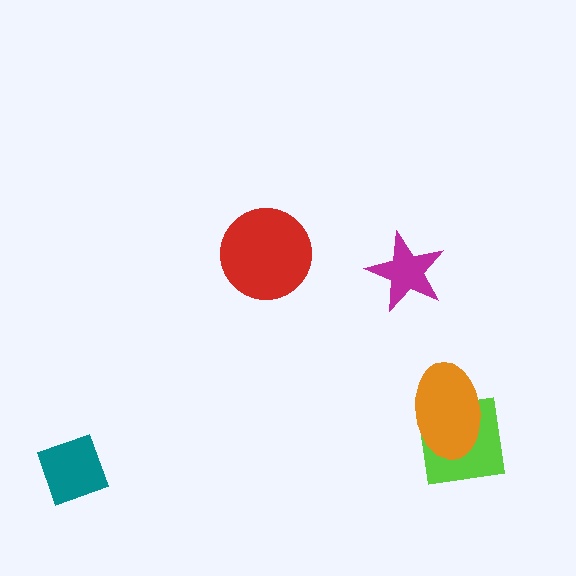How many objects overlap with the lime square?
1 object overlaps with the lime square.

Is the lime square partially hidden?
Yes, it is partially covered by another shape.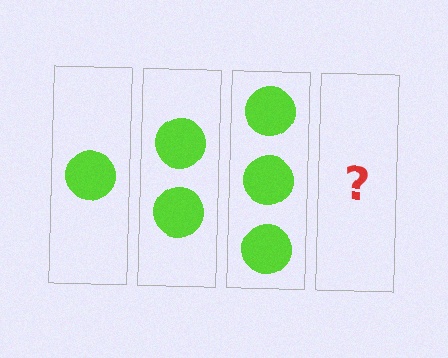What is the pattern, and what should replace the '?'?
The pattern is that each step adds one more circle. The '?' should be 4 circles.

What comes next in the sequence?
The next element should be 4 circles.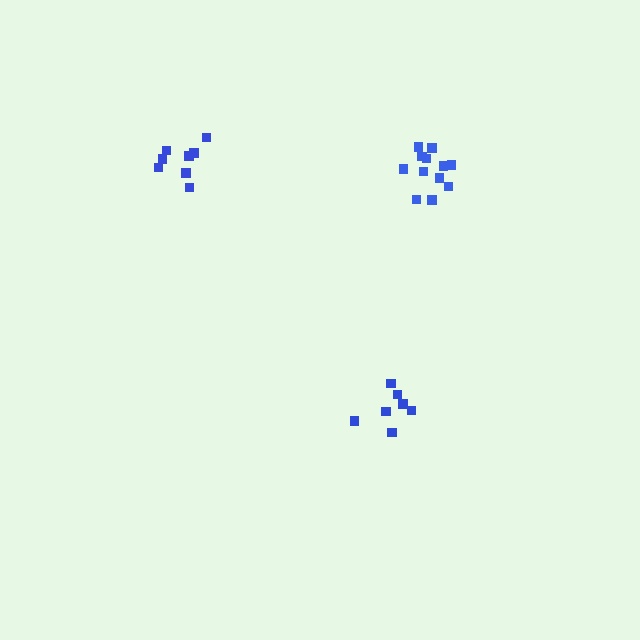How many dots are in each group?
Group 1: 12 dots, Group 2: 8 dots, Group 3: 7 dots (27 total).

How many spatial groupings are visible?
There are 3 spatial groupings.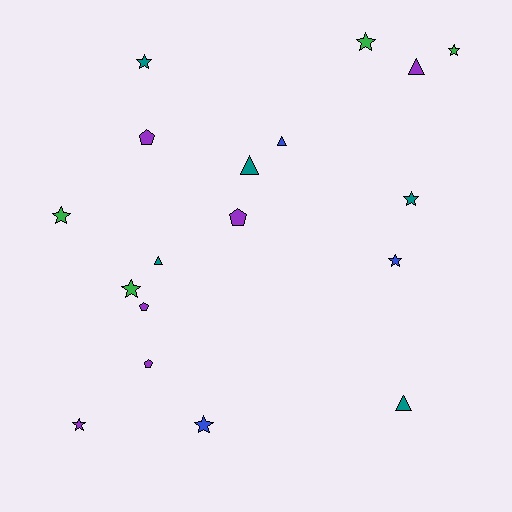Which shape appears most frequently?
Star, with 9 objects.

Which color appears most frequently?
Purple, with 6 objects.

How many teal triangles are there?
There are 3 teal triangles.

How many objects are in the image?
There are 18 objects.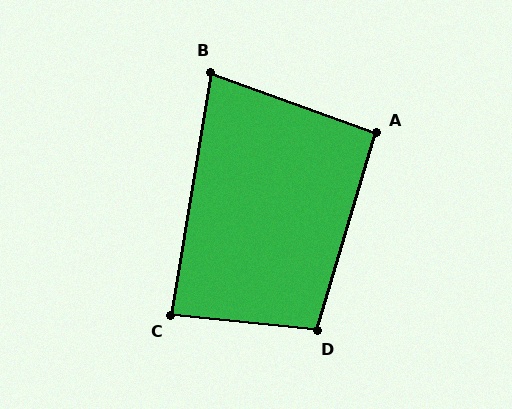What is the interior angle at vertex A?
Approximately 93 degrees (approximately right).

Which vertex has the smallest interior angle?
B, at approximately 79 degrees.